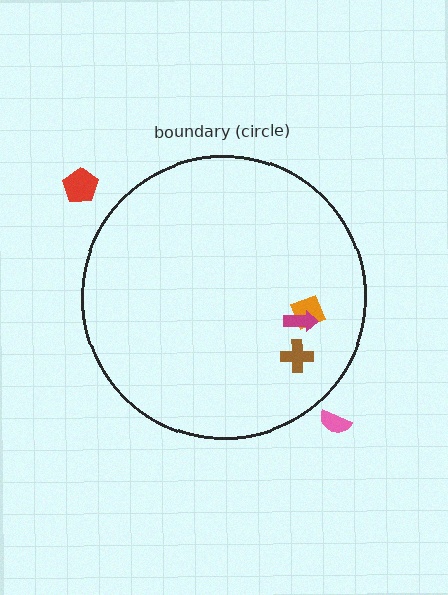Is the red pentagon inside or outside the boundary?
Outside.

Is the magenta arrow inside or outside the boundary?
Inside.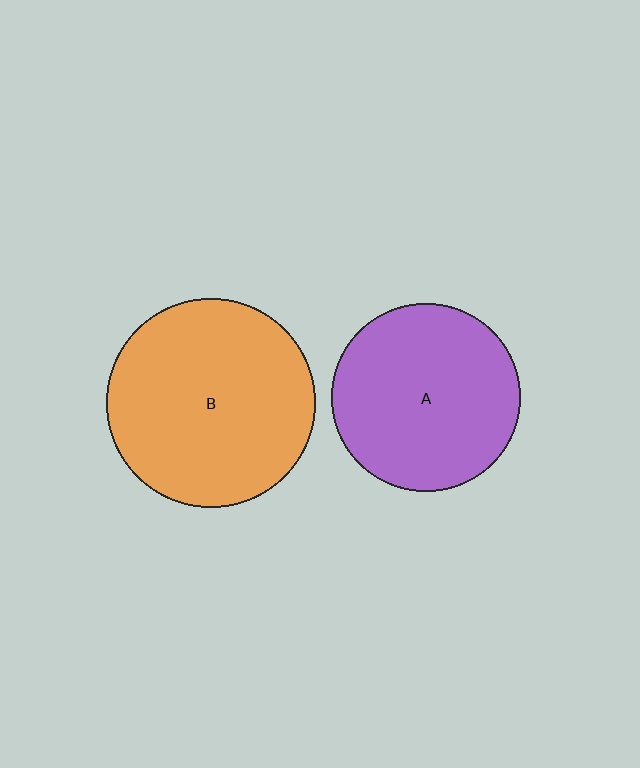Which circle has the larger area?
Circle B (orange).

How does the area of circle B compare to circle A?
Approximately 1.2 times.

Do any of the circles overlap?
No, none of the circles overlap.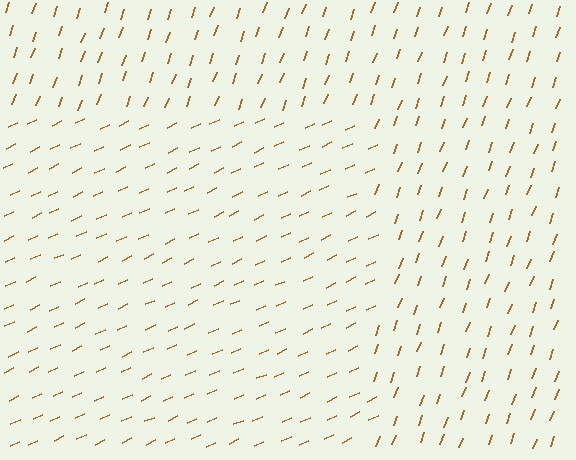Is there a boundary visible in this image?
Yes, there is a texture boundary formed by a change in line orientation.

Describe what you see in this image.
The image is filled with small brown line segments. A rectangle region in the image has lines oriented differently from the surrounding lines, creating a visible texture boundary.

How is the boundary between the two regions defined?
The boundary is defined purely by a change in line orientation (approximately 45 degrees difference). All lines are the same color and thickness.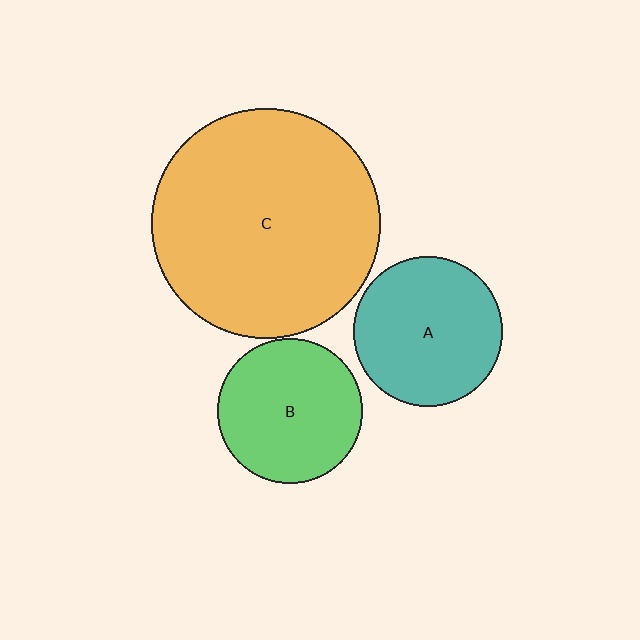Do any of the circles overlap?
No, none of the circles overlap.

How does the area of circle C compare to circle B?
Approximately 2.5 times.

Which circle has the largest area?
Circle C (orange).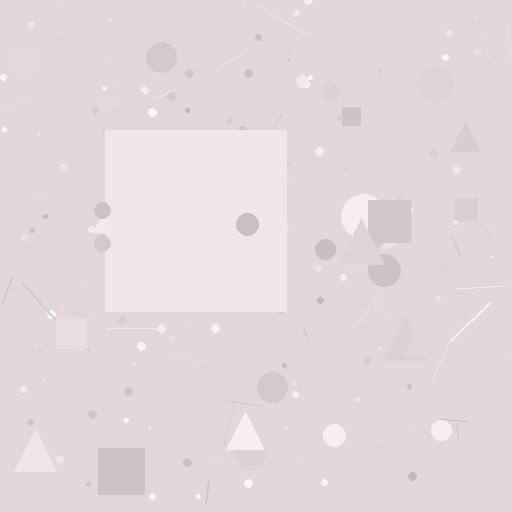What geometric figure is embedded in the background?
A square is embedded in the background.